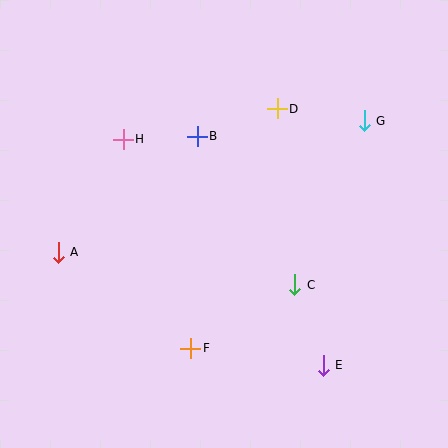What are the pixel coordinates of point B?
Point B is at (197, 136).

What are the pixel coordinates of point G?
Point G is at (364, 121).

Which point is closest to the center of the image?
Point B at (197, 136) is closest to the center.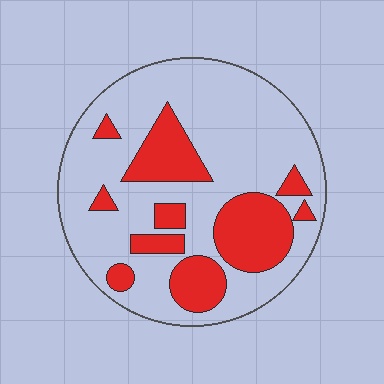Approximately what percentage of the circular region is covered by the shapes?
Approximately 30%.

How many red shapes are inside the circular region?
10.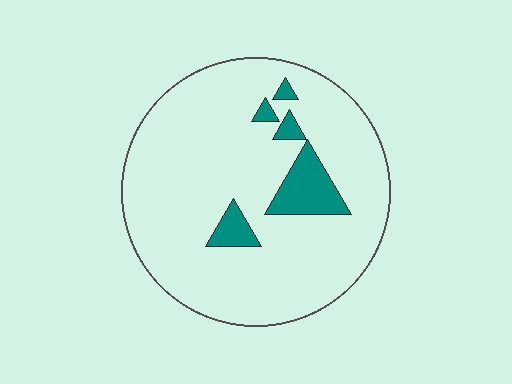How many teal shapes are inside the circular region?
5.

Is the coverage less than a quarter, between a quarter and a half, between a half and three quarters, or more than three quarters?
Less than a quarter.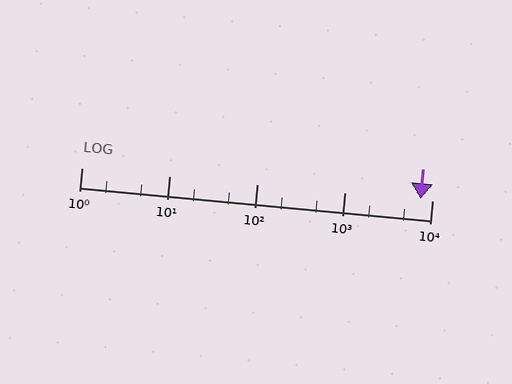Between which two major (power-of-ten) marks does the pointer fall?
The pointer is between 1000 and 10000.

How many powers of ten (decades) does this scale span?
The scale spans 4 decades, from 1 to 10000.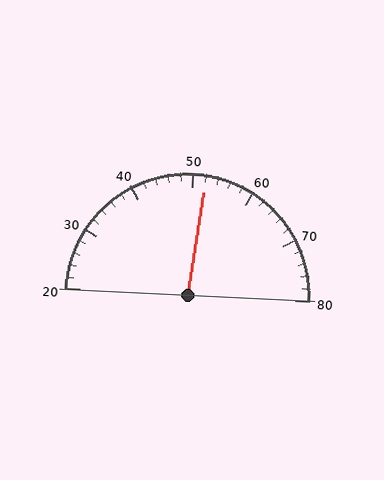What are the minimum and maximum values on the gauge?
The gauge ranges from 20 to 80.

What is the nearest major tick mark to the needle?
The nearest major tick mark is 50.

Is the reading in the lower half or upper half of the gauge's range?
The reading is in the upper half of the range (20 to 80).